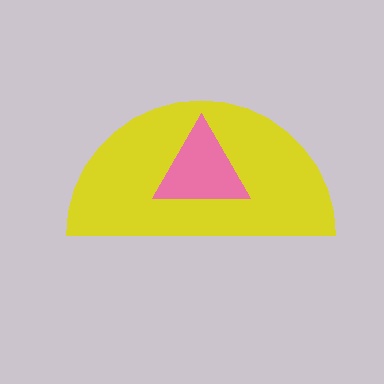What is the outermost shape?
The yellow semicircle.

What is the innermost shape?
The pink triangle.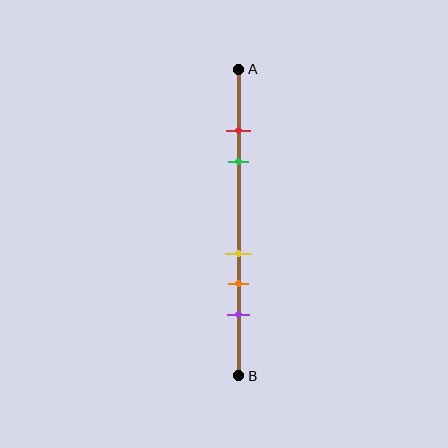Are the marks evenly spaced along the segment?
No, the marks are not evenly spaced.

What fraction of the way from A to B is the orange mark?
The orange mark is approximately 70% (0.7) of the way from A to B.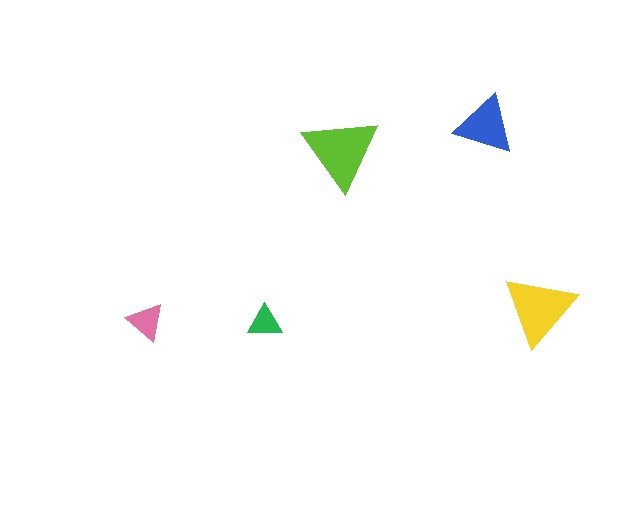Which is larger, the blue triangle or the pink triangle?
The blue one.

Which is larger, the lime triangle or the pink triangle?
The lime one.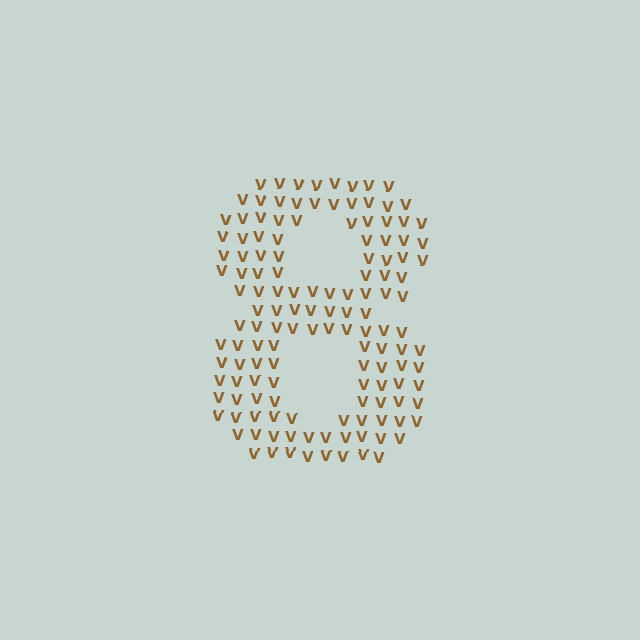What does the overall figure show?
The overall figure shows the digit 8.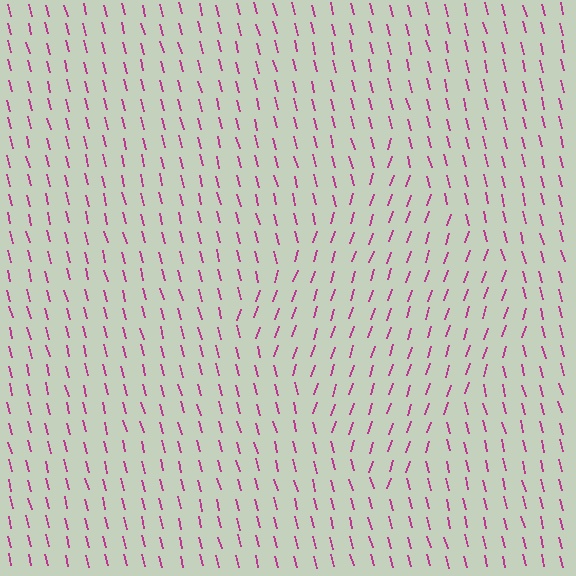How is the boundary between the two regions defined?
The boundary is defined purely by a change in line orientation (approximately 33 degrees difference). All lines are the same color and thickness.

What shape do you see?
I see a diamond.